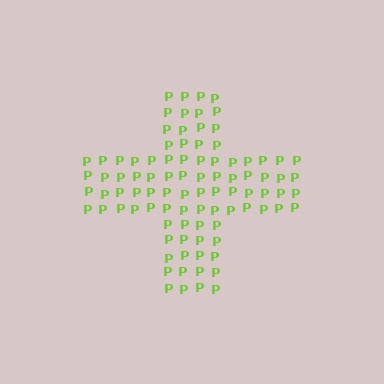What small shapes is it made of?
It is made of small letter P's.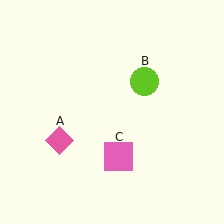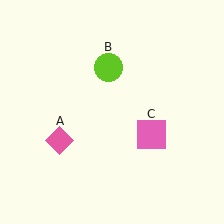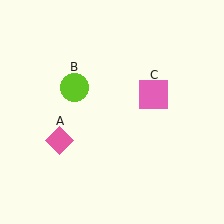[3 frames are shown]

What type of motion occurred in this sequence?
The lime circle (object B), pink square (object C) rotated counterclockwise around the center of the scene.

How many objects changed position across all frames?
2 objects changed position: lime circle (object B), pink square (object C).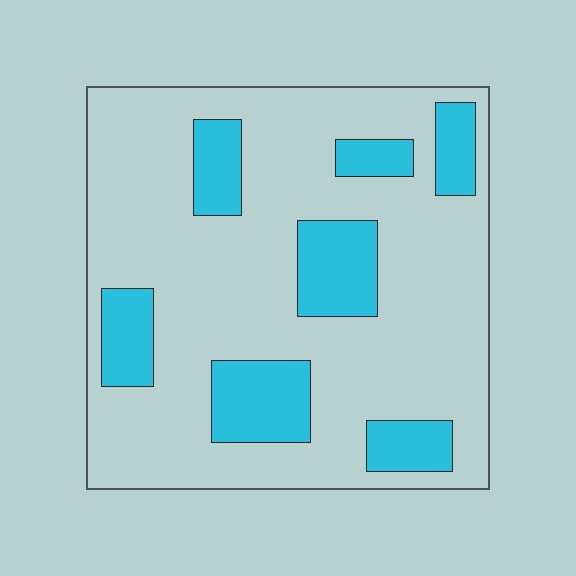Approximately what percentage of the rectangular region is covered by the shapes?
Approximately 25%.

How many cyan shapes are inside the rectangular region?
7.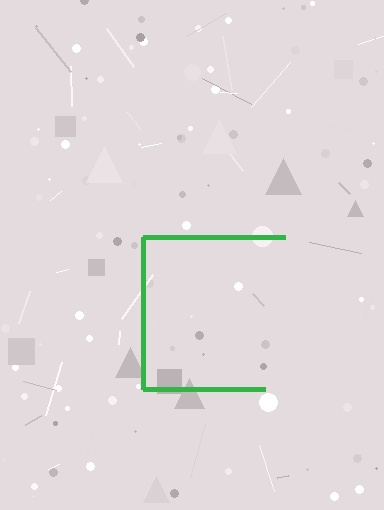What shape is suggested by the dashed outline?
The dashed outline suggests a square.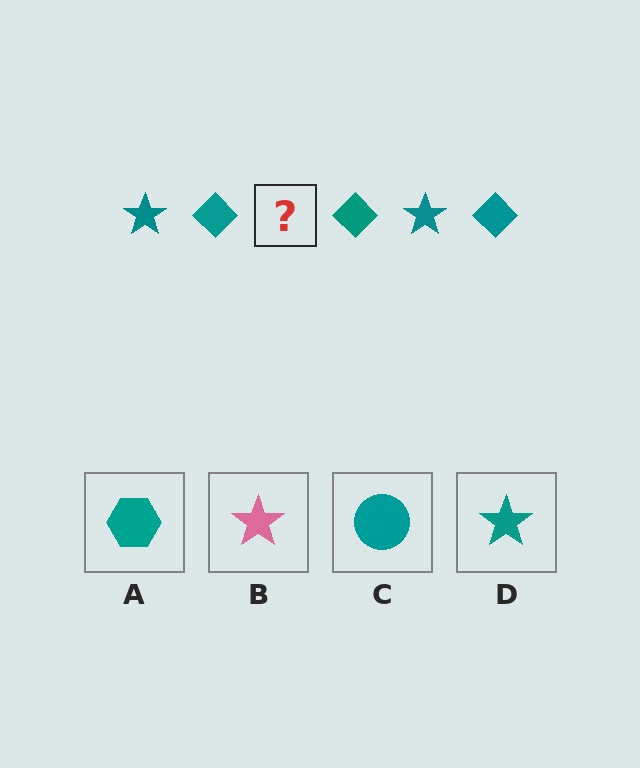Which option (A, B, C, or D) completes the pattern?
D.